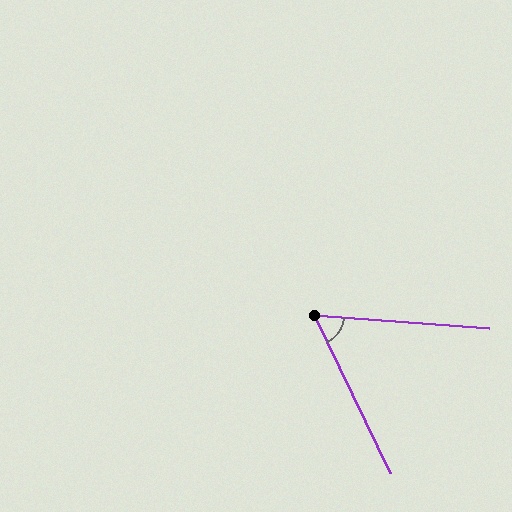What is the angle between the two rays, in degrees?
Approximately 60 degrees.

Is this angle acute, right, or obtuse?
It is acute.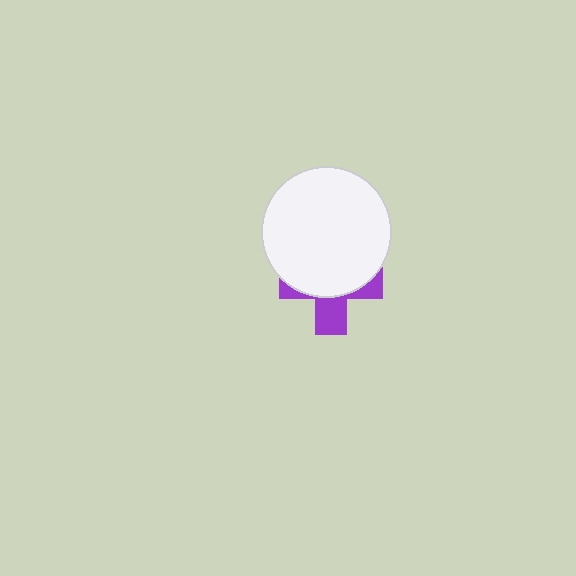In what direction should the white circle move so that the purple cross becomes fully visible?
The white circle should move up. That is the shortest direction to clear the overlap and leave the purple cross fully visible.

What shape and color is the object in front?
The object in front is a white circle.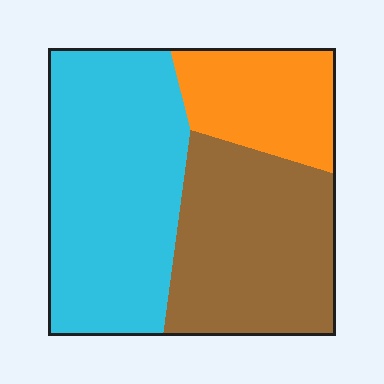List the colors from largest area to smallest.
From largest to smallest: cyan, brown, orange.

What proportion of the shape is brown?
Brown covers about 35% of the shape.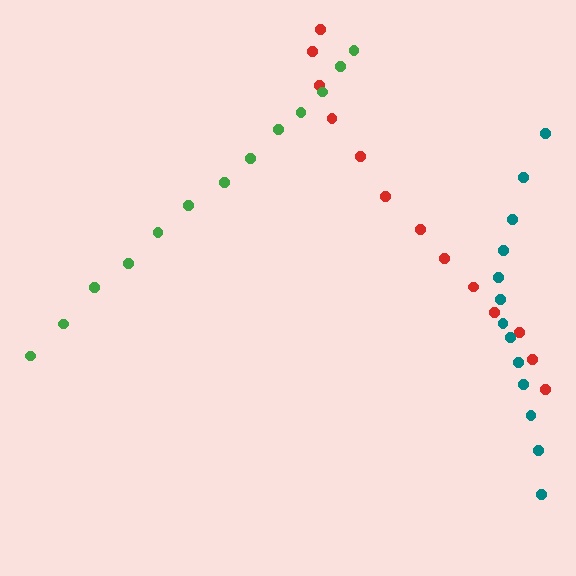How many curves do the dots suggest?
There are 3 distinct paths.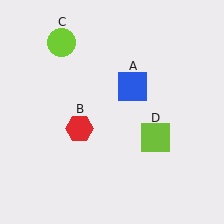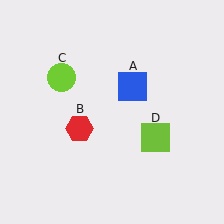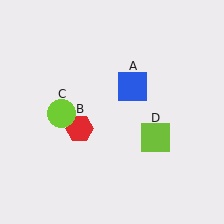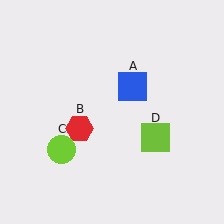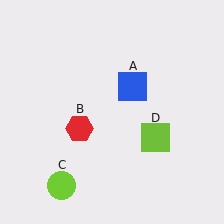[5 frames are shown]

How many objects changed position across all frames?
1 object changed position: lime circle (object C).